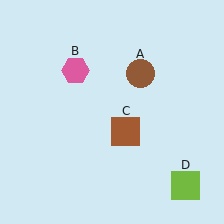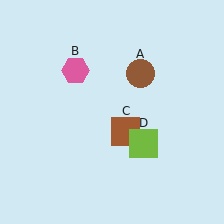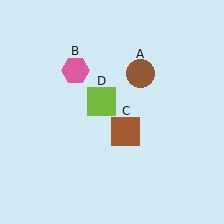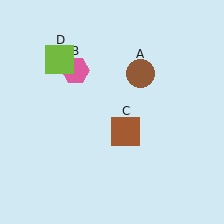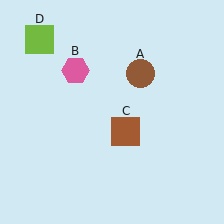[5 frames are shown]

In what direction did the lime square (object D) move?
The lime square (object D) moved up and to the left.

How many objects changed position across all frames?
1 object changed position: lime square (object D).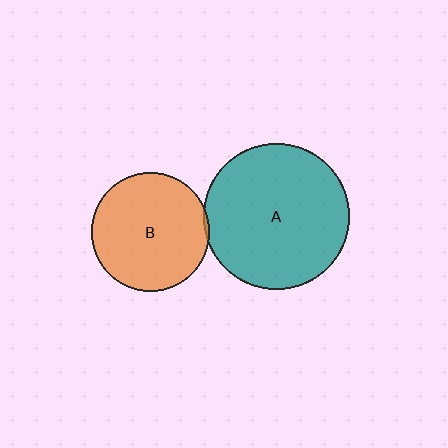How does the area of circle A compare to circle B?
Approximately 1.5 times.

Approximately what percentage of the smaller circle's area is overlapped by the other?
Approximately 5%.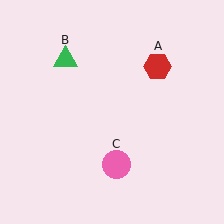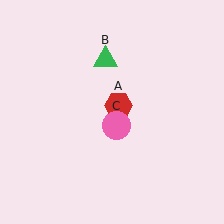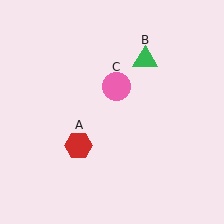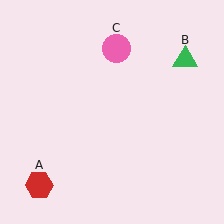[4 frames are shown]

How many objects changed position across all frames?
3 objects changed position: red hexagon (object A), green triangle (object B), pink circle (object C).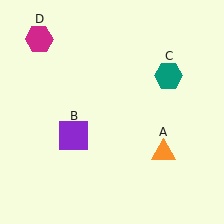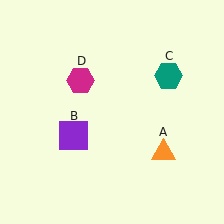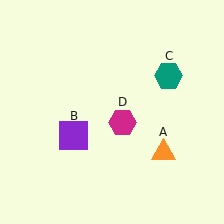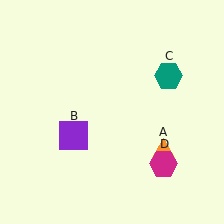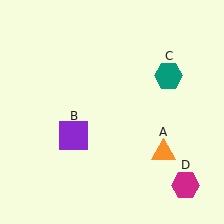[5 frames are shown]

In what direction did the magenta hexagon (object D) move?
The magenta hexagon (object D) moved down and to the right.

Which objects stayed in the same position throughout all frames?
Orange triangle (object A) and purple square (object B) and teal hexagon (object C) remained stationary.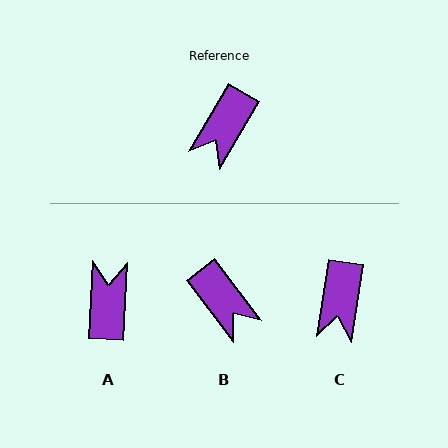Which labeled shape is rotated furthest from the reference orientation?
A, about 152 degrees away.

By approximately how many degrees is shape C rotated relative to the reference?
Approximately 22 degrees counter-clockwise.